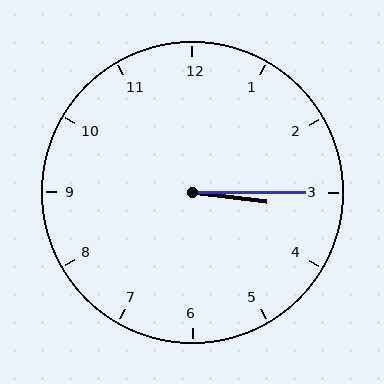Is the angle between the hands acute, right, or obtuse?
It is acute.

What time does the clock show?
3:15.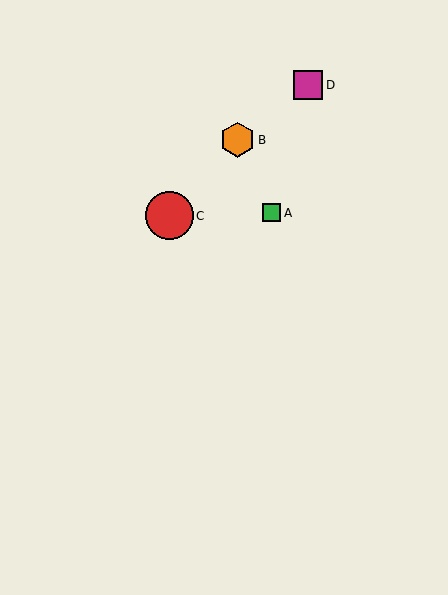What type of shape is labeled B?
Shape B is an orange hexagon.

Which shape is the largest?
The red circle (labeled C) is the largest.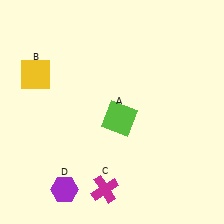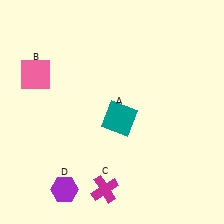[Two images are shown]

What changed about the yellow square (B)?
In Image 1, B is yellow. In Image 2, it changed to pink.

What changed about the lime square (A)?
In Image 1, A is lime. In Image 2, it changed to teal.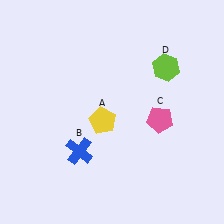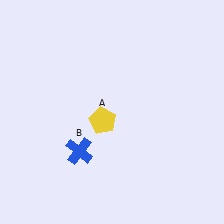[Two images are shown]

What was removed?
The pink pentagon (C), the lime hexagon (D) were removed in Image 2.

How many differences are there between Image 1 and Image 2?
There are 2 differences between the two images.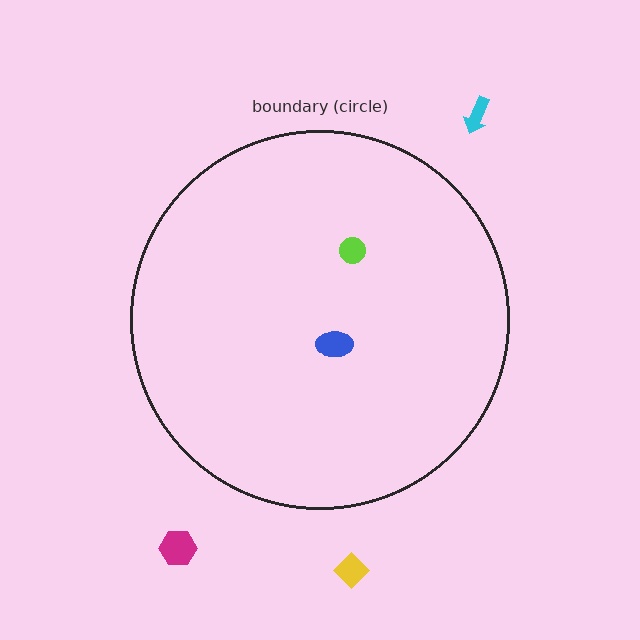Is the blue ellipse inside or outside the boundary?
Inside.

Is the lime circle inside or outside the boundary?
Inside.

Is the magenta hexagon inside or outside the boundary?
Outside.